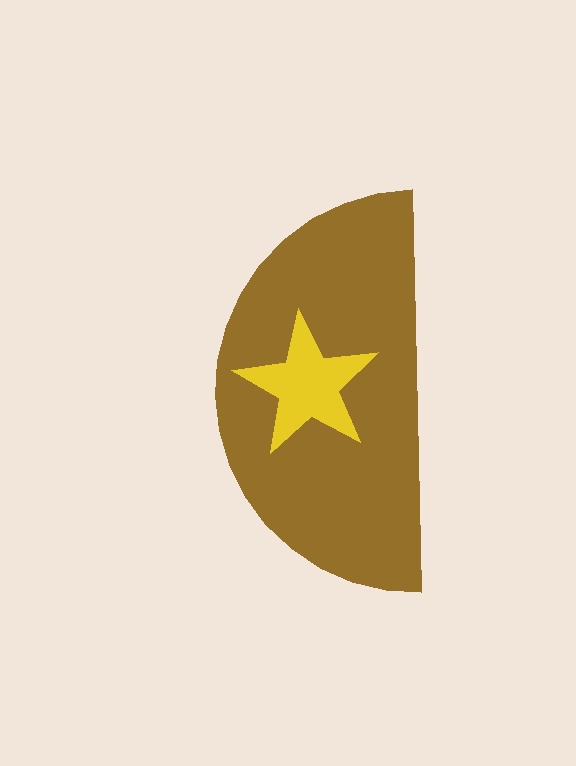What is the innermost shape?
The yellow star.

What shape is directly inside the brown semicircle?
The yellow star.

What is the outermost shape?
The brown semicircle.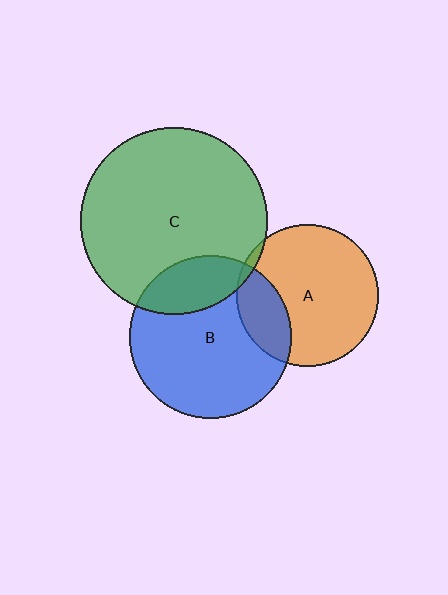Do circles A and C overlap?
Yes.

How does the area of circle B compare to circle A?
Approximately 1.3 times.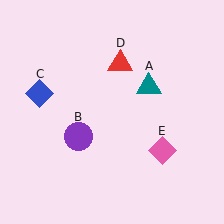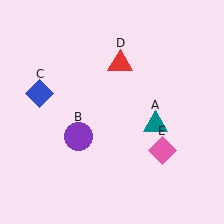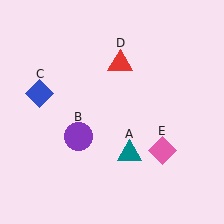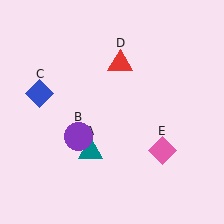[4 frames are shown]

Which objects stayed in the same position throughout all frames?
Purple circle (object B) and blue diamond (object C) and red triangle (object D) and pink diamond (object E) remained stationary.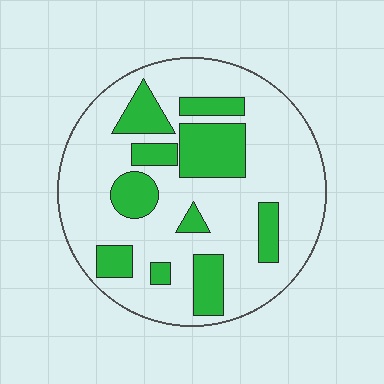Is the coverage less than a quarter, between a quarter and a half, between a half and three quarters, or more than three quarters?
Between a quarter and a half.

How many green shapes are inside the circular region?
10.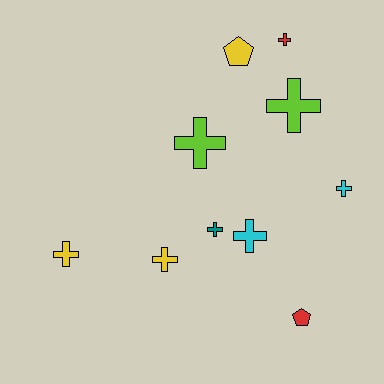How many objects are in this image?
There are 10 objects.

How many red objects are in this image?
There are 2 red objects.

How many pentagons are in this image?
There are 2 pentagons.